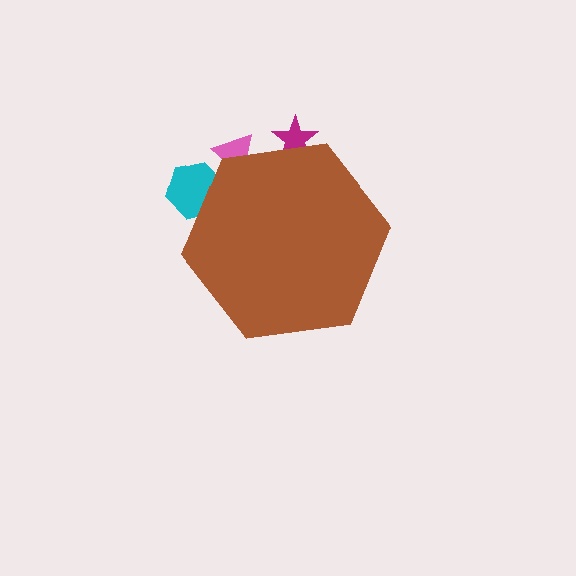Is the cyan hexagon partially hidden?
Yes, the cyan hexagon is partially hidden behind the brown hexagon.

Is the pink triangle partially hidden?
Yes, the pink triangle is partially hidden behind the brown hexagon.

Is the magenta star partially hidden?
Yes, the magenta star is partially hidden behind the brown hexagon.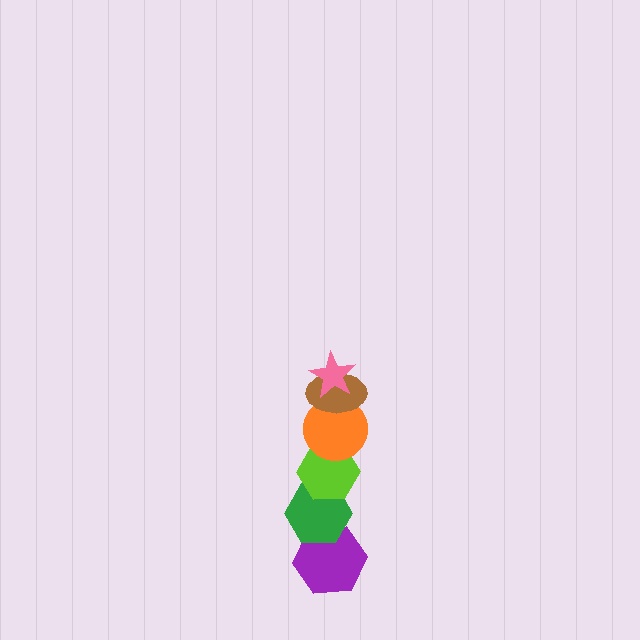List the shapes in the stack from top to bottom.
From top to bottom: the pink star, the brown ellipse, the orange circle, the lime hexagon, the green hexagon, the purple hexagon.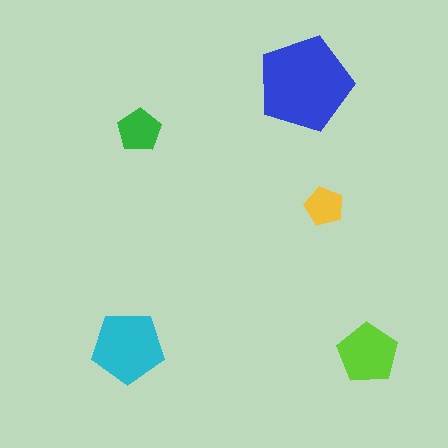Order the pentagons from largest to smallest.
the blue one, the cyan one, the lime one, the green one, the yellow one.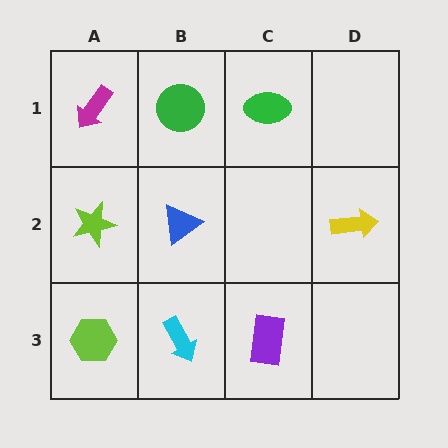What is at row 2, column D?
A yellow arrow.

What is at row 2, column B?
A blue triangle.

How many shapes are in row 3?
3 shapes.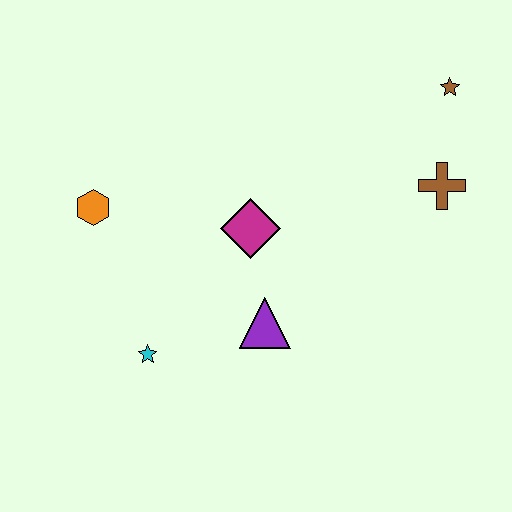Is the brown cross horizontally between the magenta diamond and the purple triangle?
No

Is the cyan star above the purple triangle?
No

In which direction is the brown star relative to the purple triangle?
The brown star is above the purple triangle.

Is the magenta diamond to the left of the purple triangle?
Yes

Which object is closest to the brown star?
The brown cross is closest to the brown star.